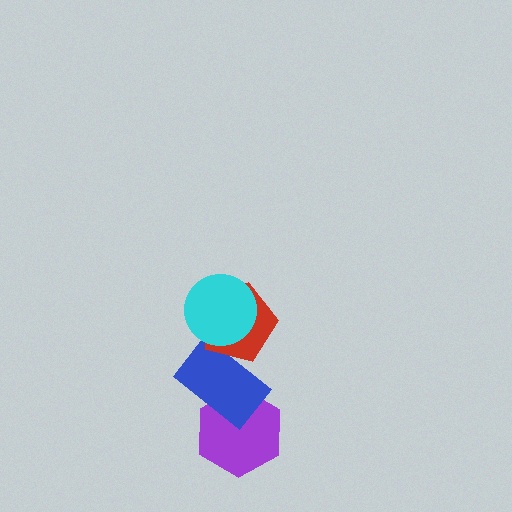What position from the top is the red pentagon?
The red pentagon is 2nd from the top.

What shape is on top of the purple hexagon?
The blue rectangle is on top of the purple hexagon.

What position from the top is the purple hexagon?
The purple hexagon is 4th from the top.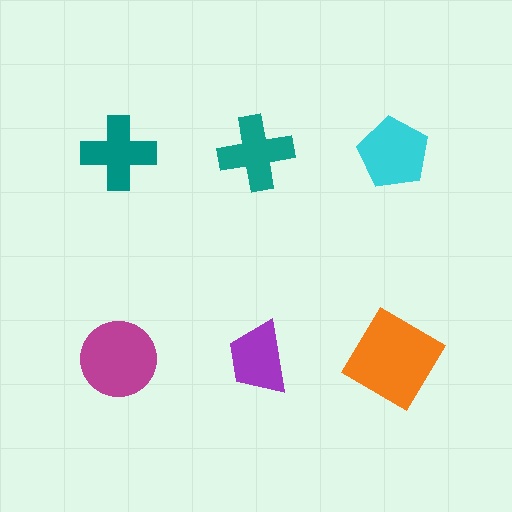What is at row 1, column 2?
A teal cross.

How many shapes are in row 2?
3 shapes.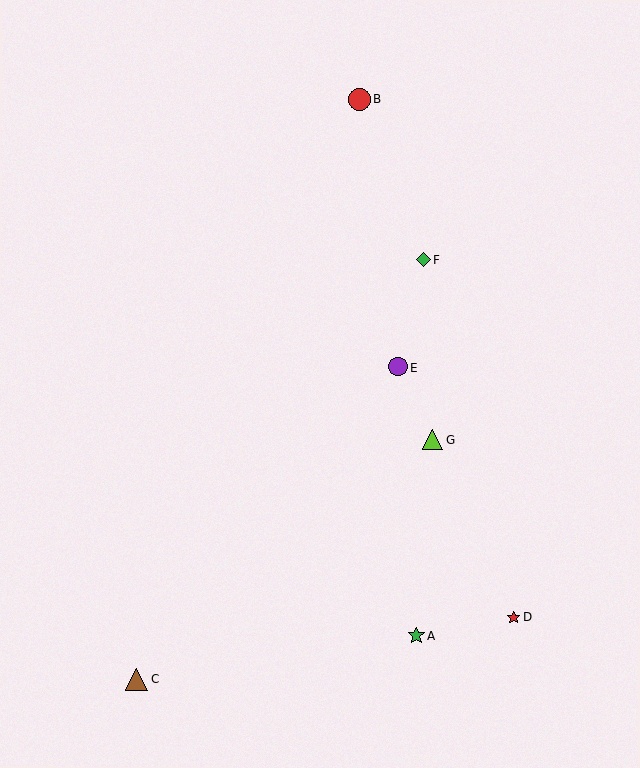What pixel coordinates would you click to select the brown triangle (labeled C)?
Click at (137, 679) to select the brown triangle C.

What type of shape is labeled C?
Shape C is a brown triangle.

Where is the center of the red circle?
The center of the red circle is at (359, 99).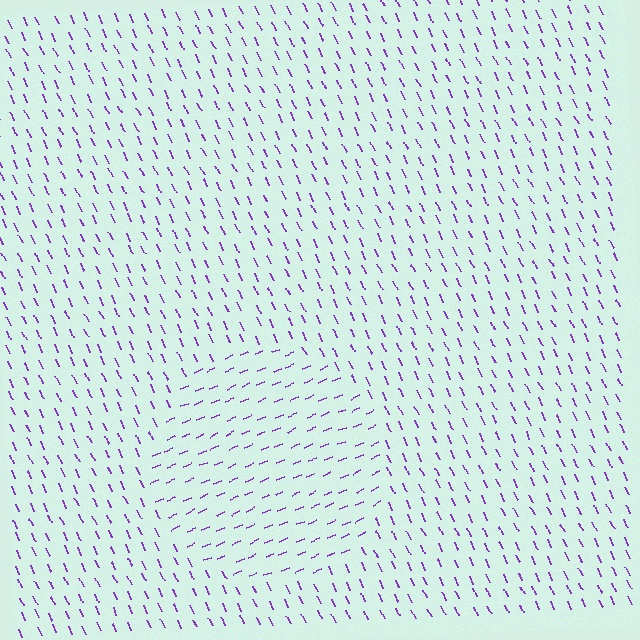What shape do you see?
I see a circle.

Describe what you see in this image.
The image is filled with small purple line segments. A circle region in the image has lines oriented differently from the surrounding lines, creating a visible texture boundary.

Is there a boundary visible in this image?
Yes, there is a texture boundary formed by a change in line orientation.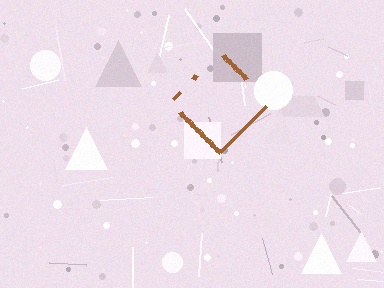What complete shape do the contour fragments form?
The contour fragments form a diamond.